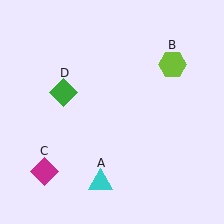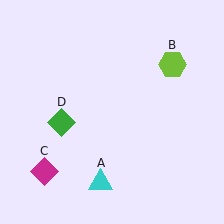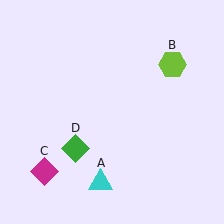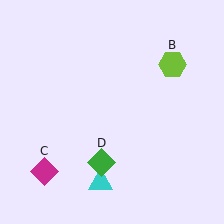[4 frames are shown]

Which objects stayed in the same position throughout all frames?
Cyan triangle (object A) and lime hexagon (object B) and magenta diamond (object C) remained stationary.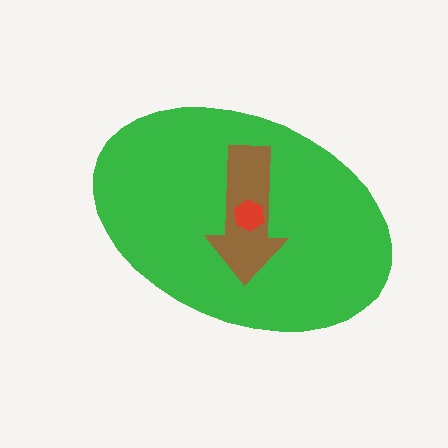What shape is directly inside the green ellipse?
The brown arrow.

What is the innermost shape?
The red hexagon.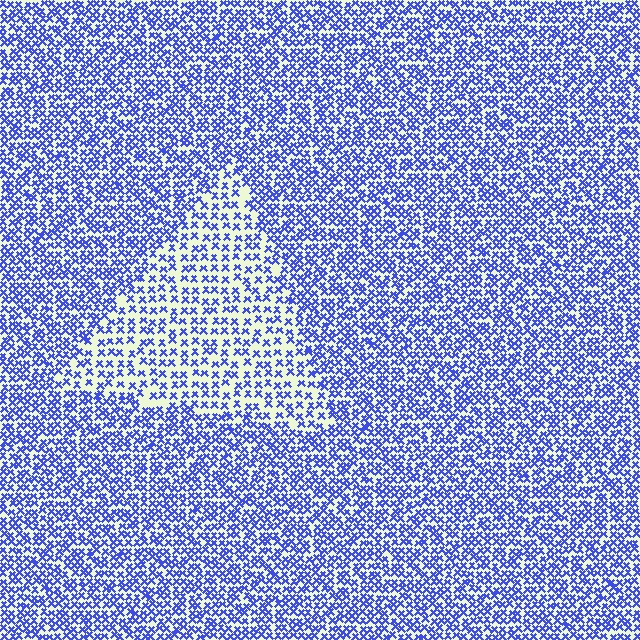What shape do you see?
I see a triangle.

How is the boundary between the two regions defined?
The boundary is defined by a change in element density (approximately 1.8x ratio). All elements are the same color, size, and shape.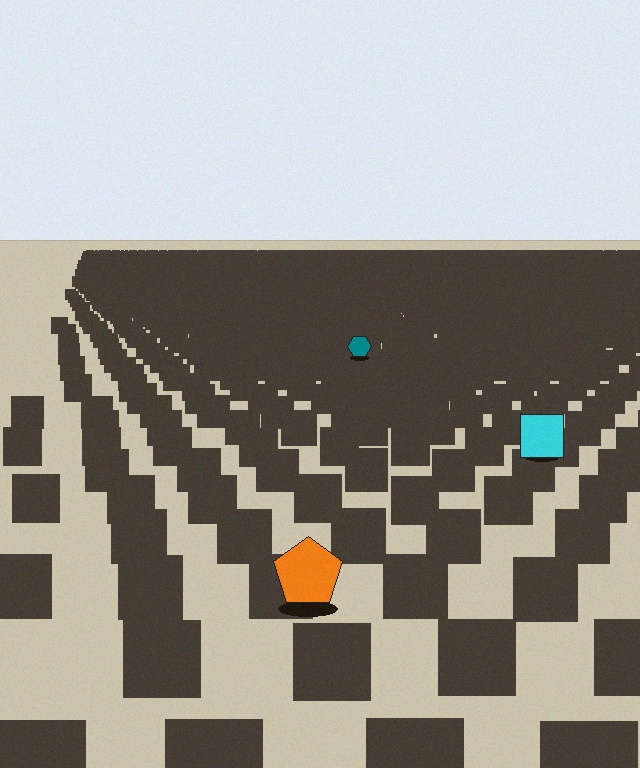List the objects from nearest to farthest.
From nearest to farthest: the orange pentagon, the cyan square, the teal hexagon.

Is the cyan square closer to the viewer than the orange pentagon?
No. The orange pentagon is closer — you can tell from the texture gradient: the ground texture is coarser near it.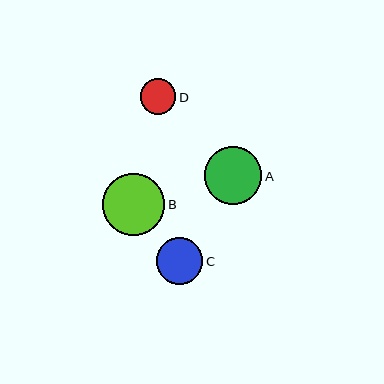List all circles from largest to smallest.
From largest to smallest: B, A, C, D.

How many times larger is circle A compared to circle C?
Circle A is approximately 1.2 times the size of circle C.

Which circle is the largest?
Circle B is the largest with a size of approximately 62 pixels.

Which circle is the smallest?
Circle D is the smallest with a size of approximately 36 pixels.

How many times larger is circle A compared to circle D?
Circle A is approximately 1.6 times the size of circle D.